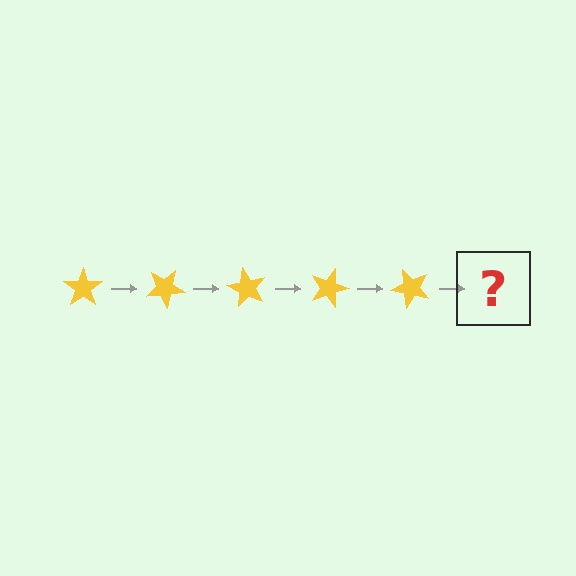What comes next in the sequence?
The next element should be a yellow star rotated 150 degrees.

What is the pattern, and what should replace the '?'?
The pattern is that the star rotates 30 degrees each step. The '?' should be a yellow star rotated 150 degrees.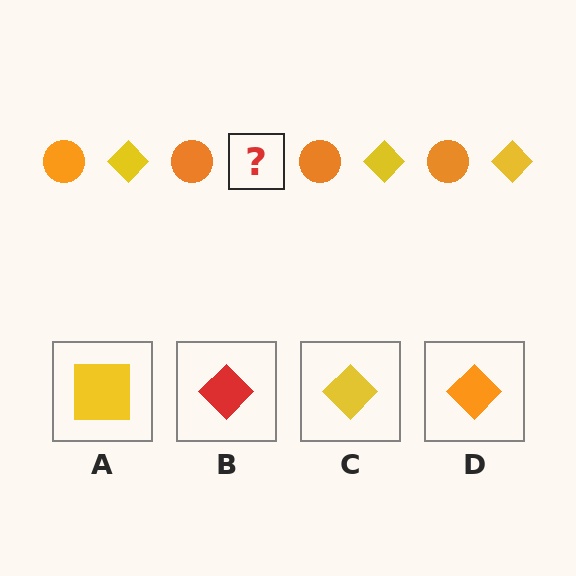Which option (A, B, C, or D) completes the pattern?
C.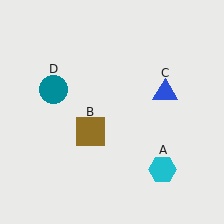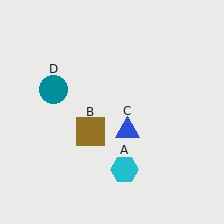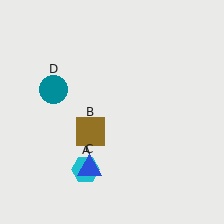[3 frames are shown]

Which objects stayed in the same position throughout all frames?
Brown square (object B) and teal circle (object D) remained stationary.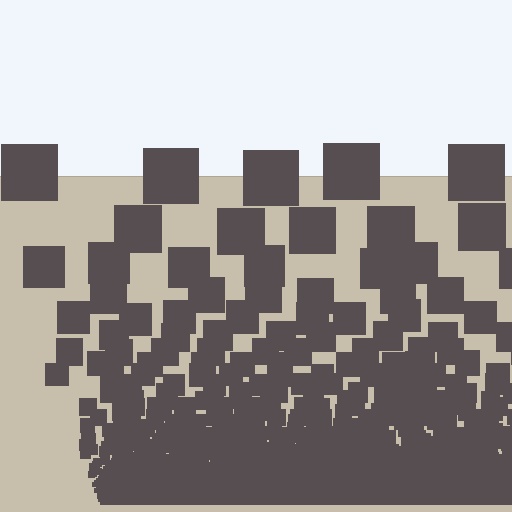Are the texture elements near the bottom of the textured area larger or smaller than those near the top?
Smaller. The gradient is inverted — elements near the bottom are smaller and denser.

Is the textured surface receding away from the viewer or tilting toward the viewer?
The surface appears to tilt toward the viewer. Texture elements get larger and sparser toward the top.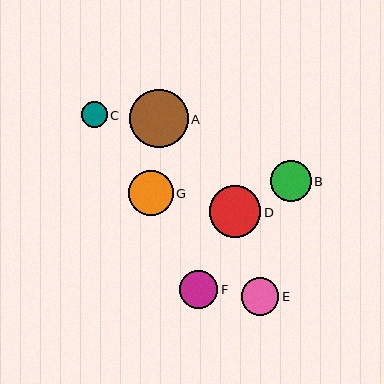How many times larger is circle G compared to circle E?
Circle G is approximately 1.2 times the size of circle E.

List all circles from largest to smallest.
From largest to smallest: A, D, G, B, F, E, C.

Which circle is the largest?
Circle A is the largest with a size of approximately 59 pixels.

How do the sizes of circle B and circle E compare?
Circle B and circle E are approximately the same size.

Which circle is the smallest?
Circle C is the smallest with a size of approximately 26 pixels.